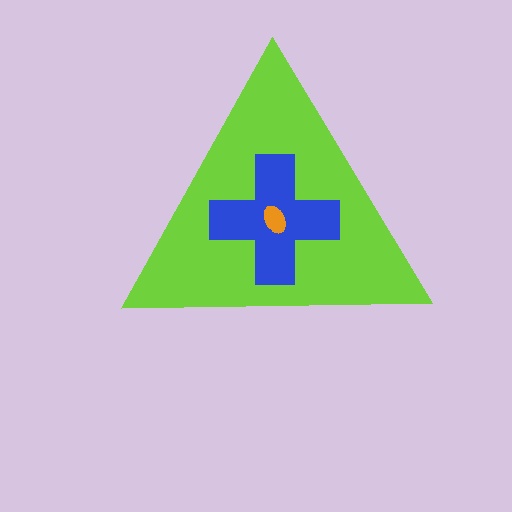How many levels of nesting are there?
3.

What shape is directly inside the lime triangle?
The blue cross.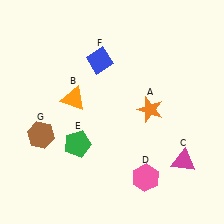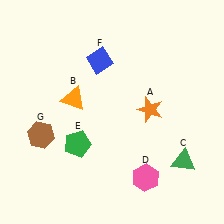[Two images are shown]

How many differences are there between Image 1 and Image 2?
There is 1 difference between the two images.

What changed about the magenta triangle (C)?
In Image 1, C is magenta. In Image 2, it changed to green.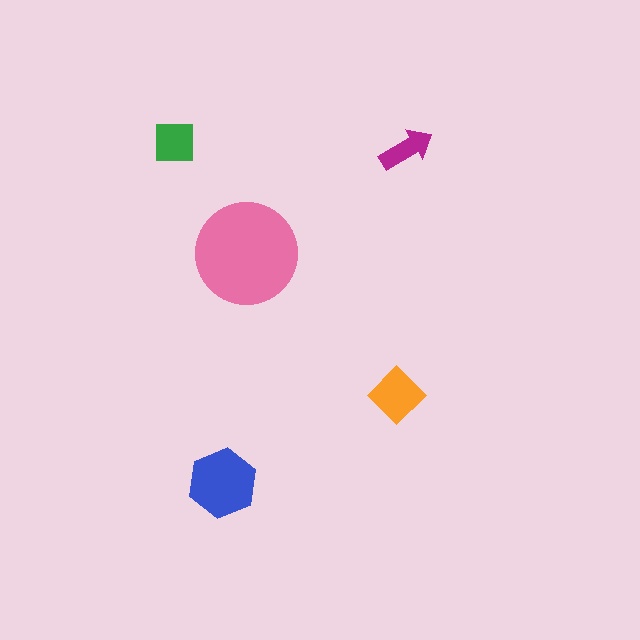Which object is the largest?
The pink circle.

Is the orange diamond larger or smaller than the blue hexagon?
Smaller.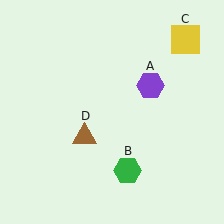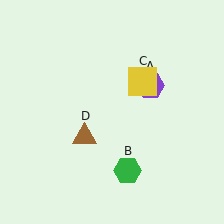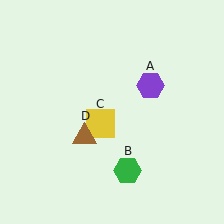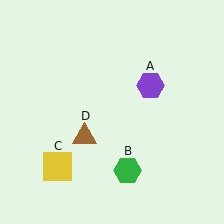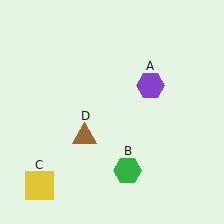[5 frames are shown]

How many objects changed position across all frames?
1 object changed position: yellow square (object C).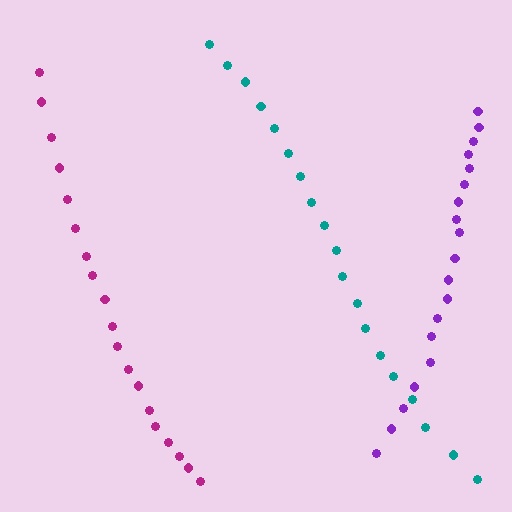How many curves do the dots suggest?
There are 3 distinct paths.